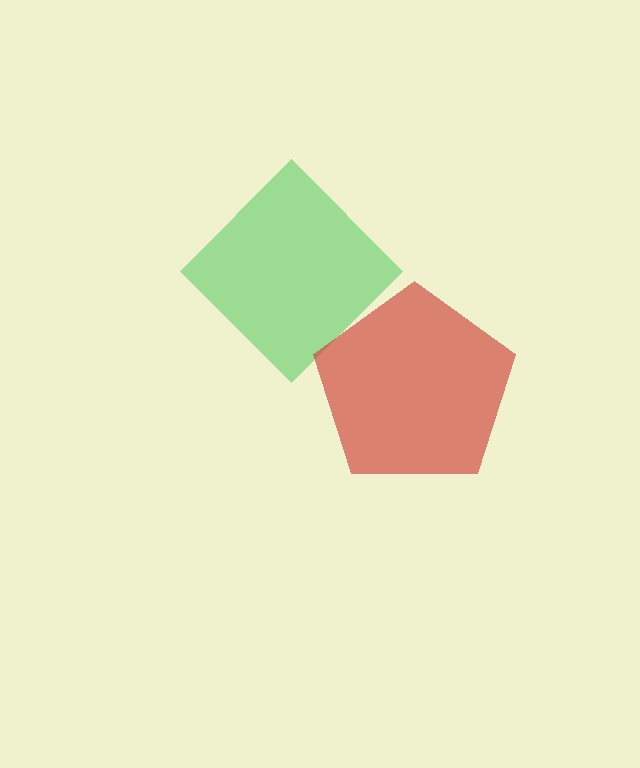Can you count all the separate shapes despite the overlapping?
Yes, there are 2 separate shapes.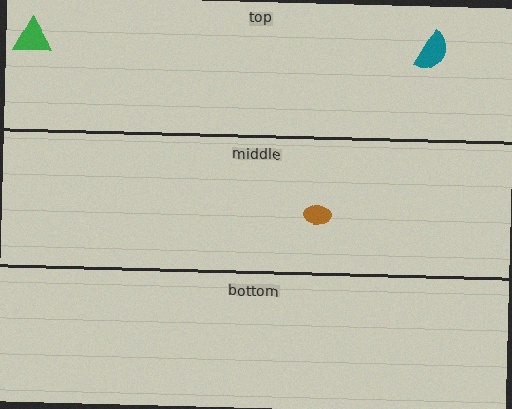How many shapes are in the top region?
2.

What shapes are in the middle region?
The brown ellipse.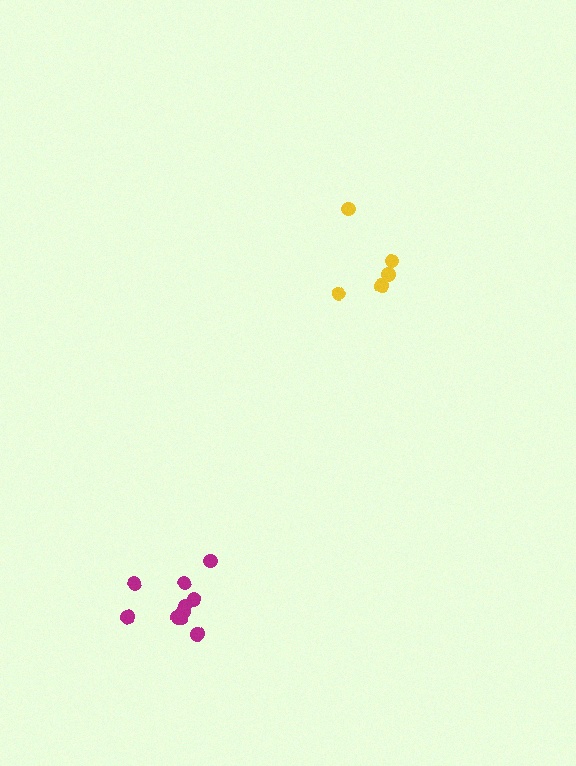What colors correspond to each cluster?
The clusters are colored: yellow, magenta.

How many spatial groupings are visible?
There are 2 spatial groupings.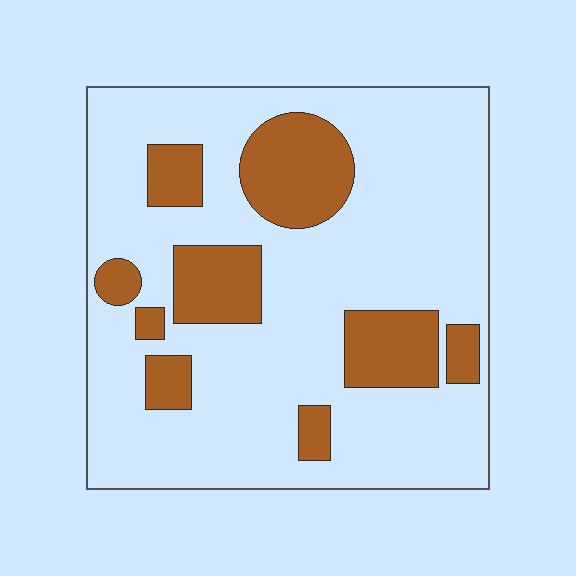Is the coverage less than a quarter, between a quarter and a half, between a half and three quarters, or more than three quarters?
Less than a quarter.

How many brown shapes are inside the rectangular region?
9.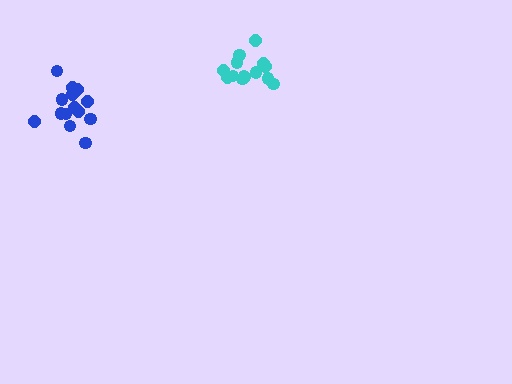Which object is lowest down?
The blue cluster is bottommost.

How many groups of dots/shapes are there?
There are 2 groups.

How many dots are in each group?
Group 1: 14 dots, Group 2: 14 dots (28 total).